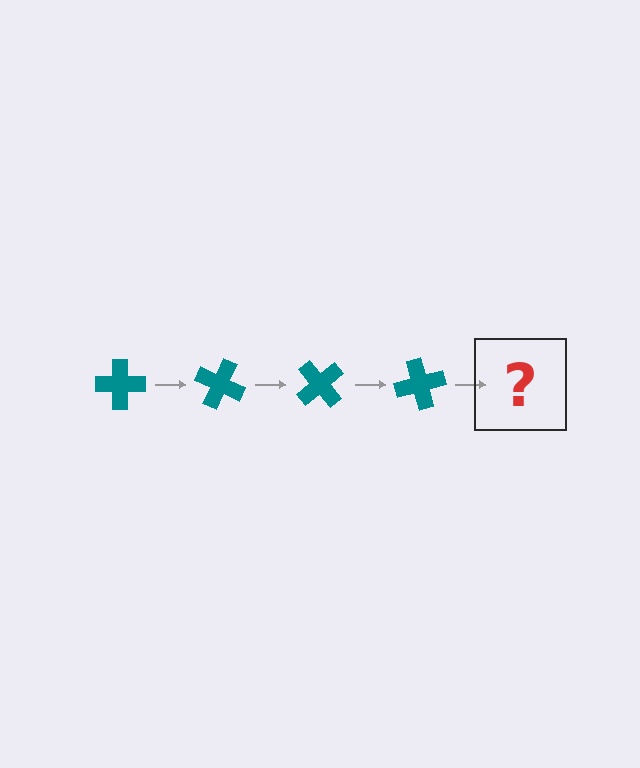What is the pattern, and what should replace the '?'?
The pattern is that the cross rotates 25 degrees each step. The '?' should be a teal cross rotated 100 degrees.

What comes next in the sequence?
The next element should be a teal cross rotated 100 degrees.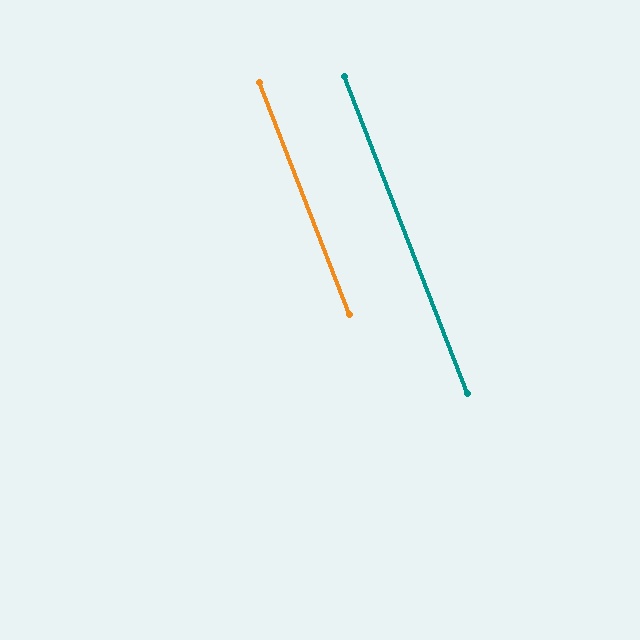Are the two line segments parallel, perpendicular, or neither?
Parallel — their directions differ by only 0.0°.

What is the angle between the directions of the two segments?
Approximately 0 degrees.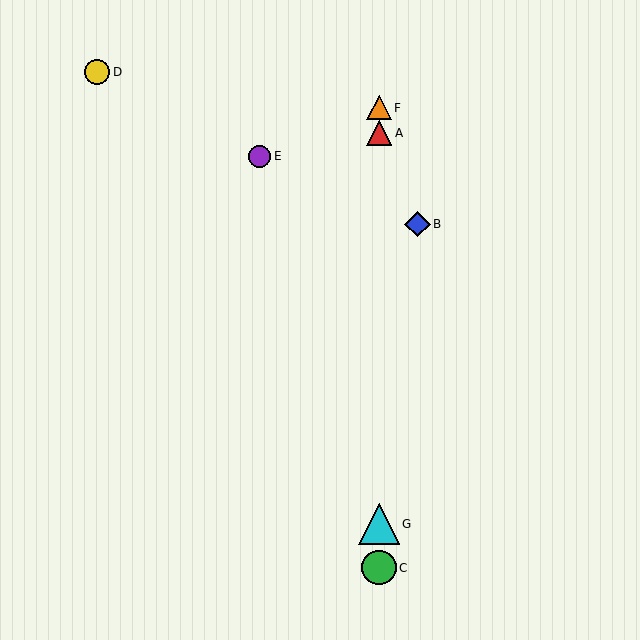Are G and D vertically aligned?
No, G is at x≈379 and D is at x≈97.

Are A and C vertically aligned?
Yes, both are at x≈379.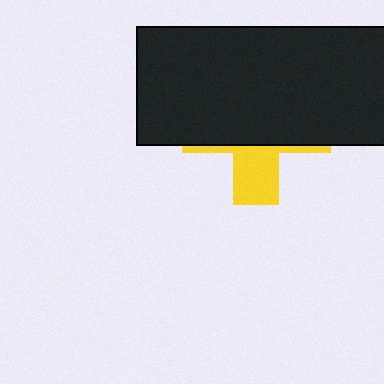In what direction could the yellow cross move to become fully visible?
The yellow cross could move down. That would shift it out from behind the black rectangle entirely.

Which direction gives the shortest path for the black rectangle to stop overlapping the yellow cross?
Moving up gives the shortest separation.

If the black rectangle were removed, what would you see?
You would see the complete yellow cross.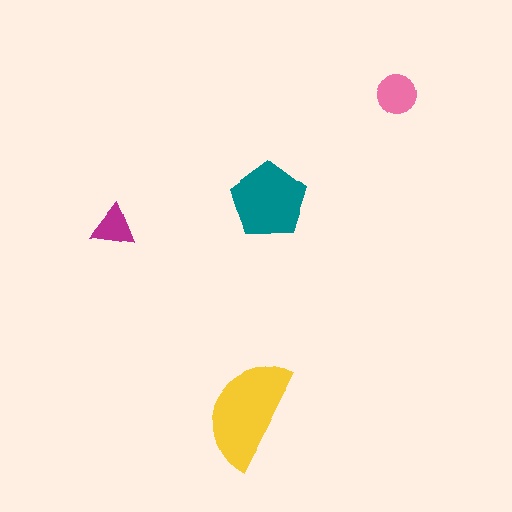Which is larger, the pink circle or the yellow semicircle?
The yellow semicircle.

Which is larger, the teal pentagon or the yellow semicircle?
The yellow semicircle.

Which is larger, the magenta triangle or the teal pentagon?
The teal pentagon.